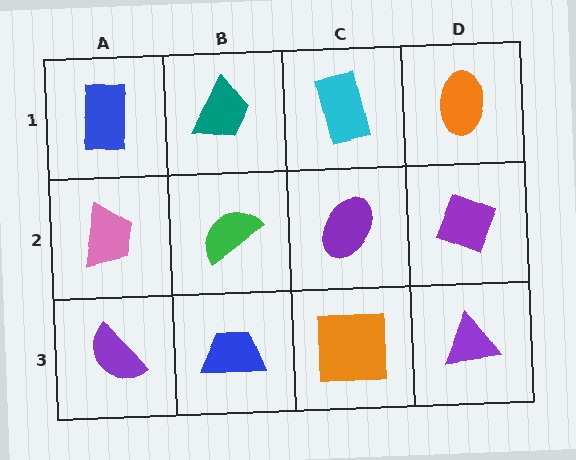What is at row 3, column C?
An orange square.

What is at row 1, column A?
A blue rectangle.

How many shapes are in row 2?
4 shapes.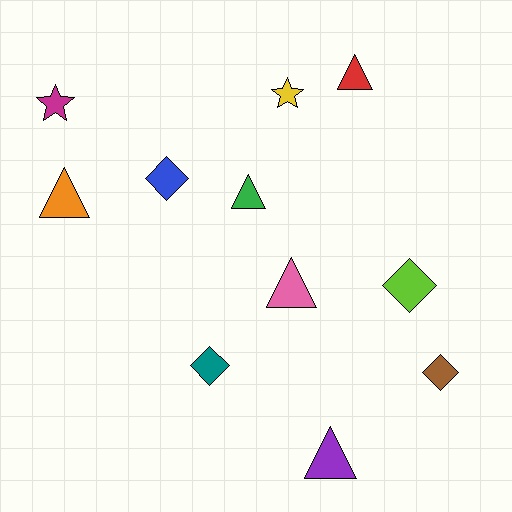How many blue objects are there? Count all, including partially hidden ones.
There is 1 blue object.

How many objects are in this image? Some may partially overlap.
There are 11 objects.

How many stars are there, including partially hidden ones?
There are 2 stars.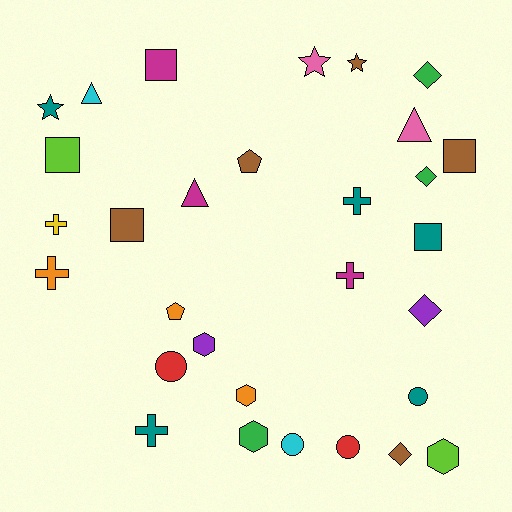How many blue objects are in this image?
There are no blue objects.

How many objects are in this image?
There are 30 objects.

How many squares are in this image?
There are 5 squares.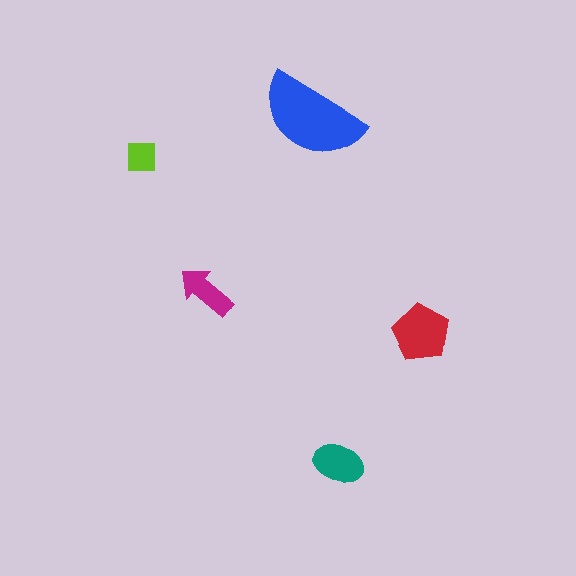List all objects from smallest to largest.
The lime square, the magenta arrow, the teal ellipse, the red pentagon, the blue semicircle.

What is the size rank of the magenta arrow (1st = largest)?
4th.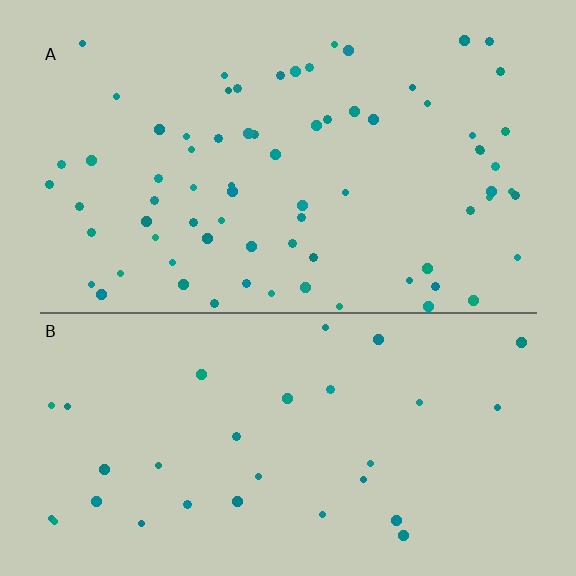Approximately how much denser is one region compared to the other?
Approximately 2.4× — region A over region B.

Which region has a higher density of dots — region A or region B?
A (the top).